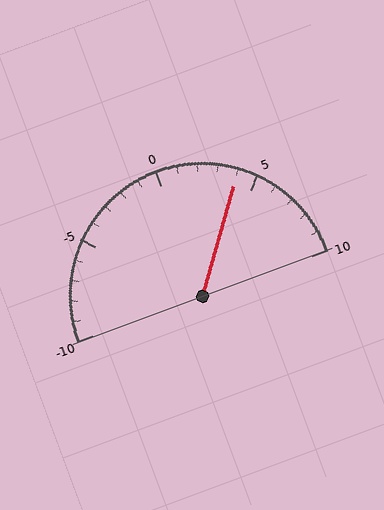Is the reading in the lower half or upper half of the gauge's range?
The reading is in the upper half of the range (-10 to 10).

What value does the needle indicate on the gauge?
The needle indicates approximately 4.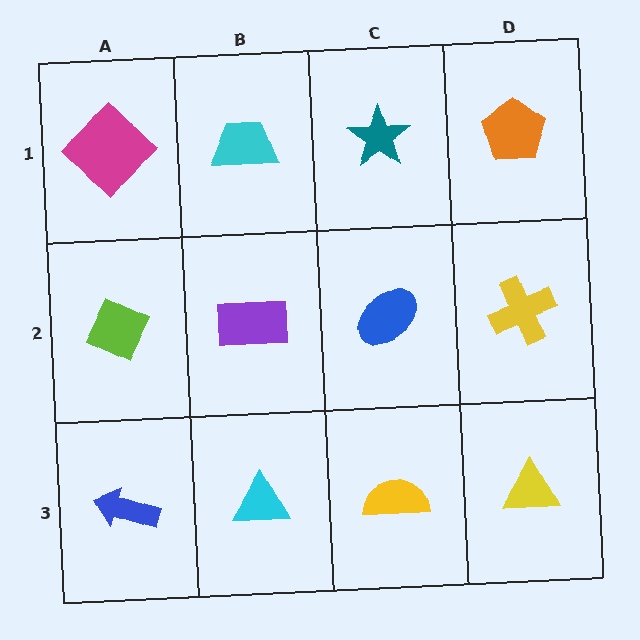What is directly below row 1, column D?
A yellow cross.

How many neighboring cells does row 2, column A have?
3.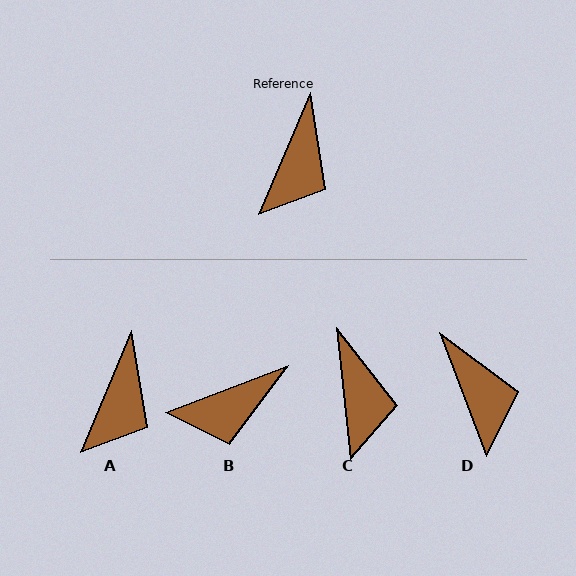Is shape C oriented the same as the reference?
No, it is off by about 29 degrees.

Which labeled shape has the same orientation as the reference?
A.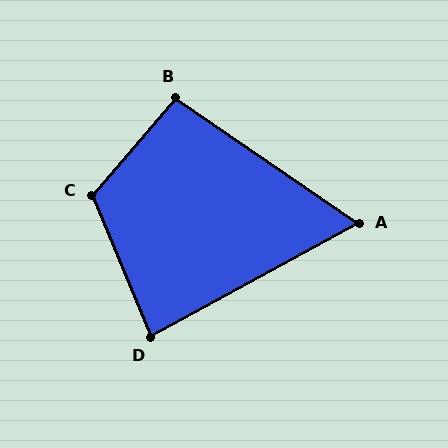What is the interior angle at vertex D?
Approximately 84 degrees (acute).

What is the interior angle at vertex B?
Approximately 96 degrees (obtuse).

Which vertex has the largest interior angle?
C, at approximately 117 degrees.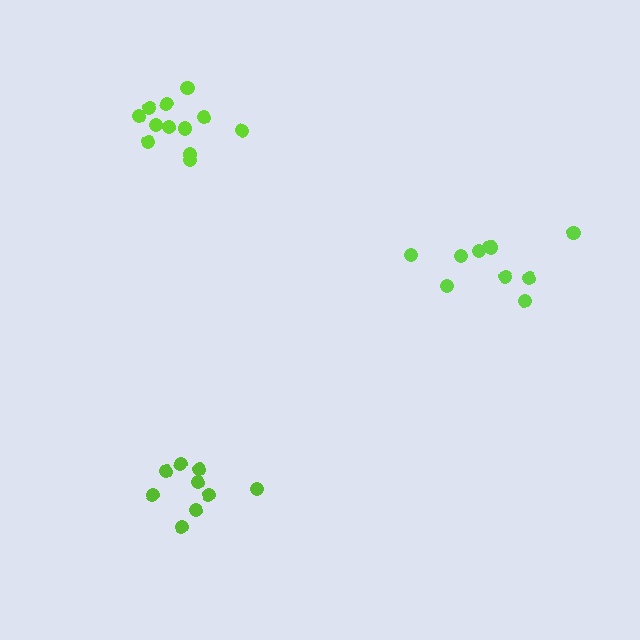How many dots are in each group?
Group 1: 12 dots, Group 2: 10 dots, Group 3: 9 dots (31 total).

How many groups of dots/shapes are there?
There are 3 groups.